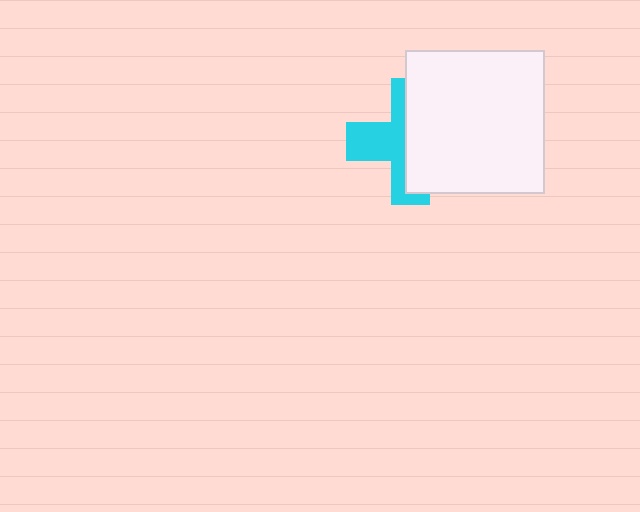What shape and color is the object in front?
The object in front is a white rectangle.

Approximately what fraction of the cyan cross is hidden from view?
Roughly 54% of the cyan cross is hidden behind the white rectangle.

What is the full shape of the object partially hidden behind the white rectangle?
The partially hidden object is a cyan cross.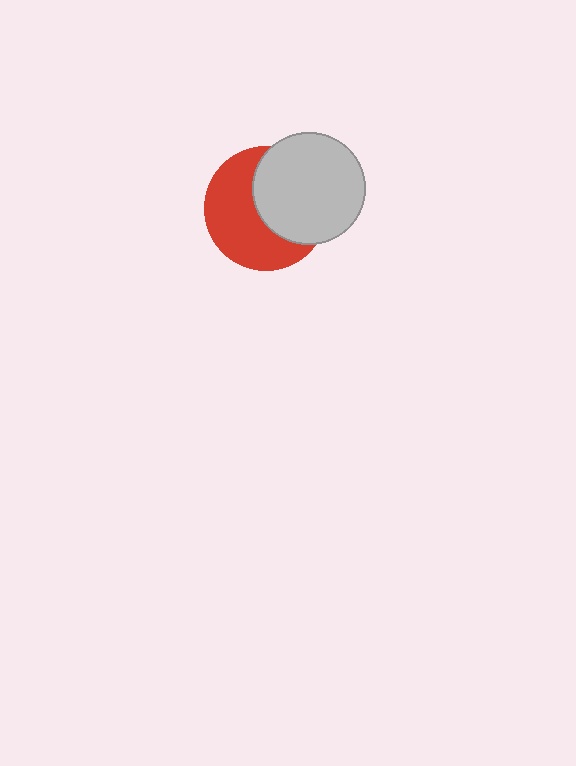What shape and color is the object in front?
The object in front is a light gray circle.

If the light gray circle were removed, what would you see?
You would see the complete red circle.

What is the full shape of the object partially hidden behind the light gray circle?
The partially hidden object is a red circle.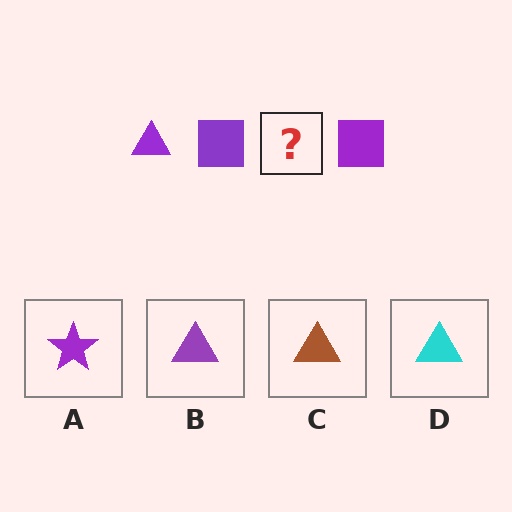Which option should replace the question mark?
Option B.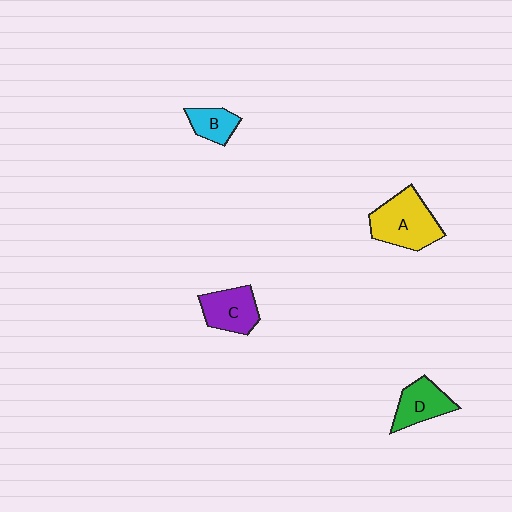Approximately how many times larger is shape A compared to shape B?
Approximately 2.2 times.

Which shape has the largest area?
Shape A (yellow).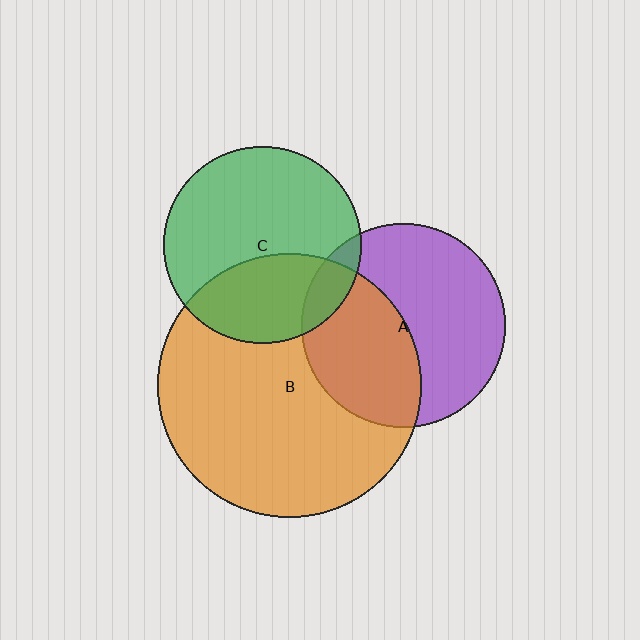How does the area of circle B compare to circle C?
Approximately 1.8 times.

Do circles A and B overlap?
Yes.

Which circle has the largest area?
Circle B (orange).